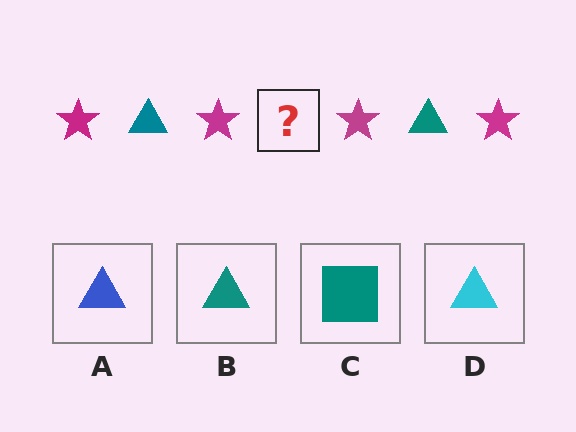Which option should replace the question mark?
Option B.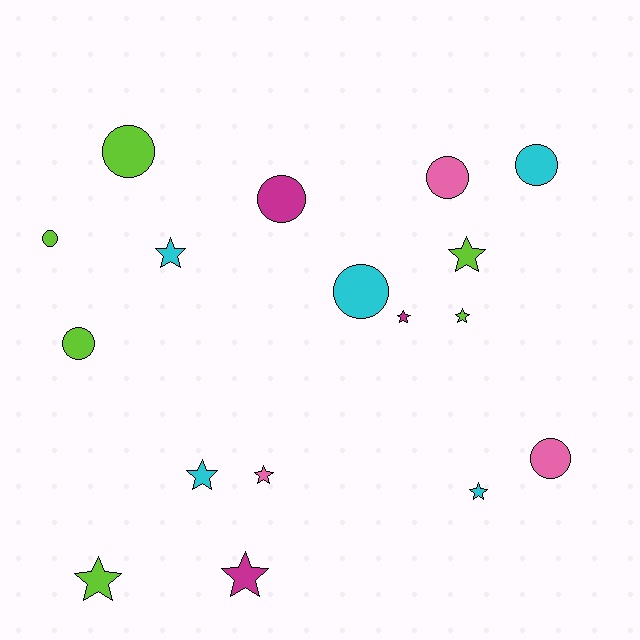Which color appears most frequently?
Lime, with 6 objects.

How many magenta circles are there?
There is 1 magenta circle.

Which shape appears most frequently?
Star, with 9 objects.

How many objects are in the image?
There are 17 objects.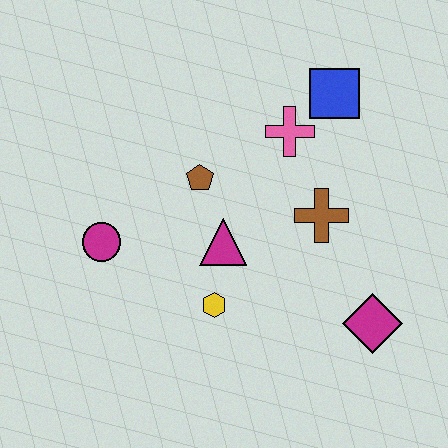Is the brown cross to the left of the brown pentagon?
No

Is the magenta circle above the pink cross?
No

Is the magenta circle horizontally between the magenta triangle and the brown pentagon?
No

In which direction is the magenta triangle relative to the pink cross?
The magenta triangle is below the pink cross.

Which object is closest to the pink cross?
The blue square is closest to the pink cross.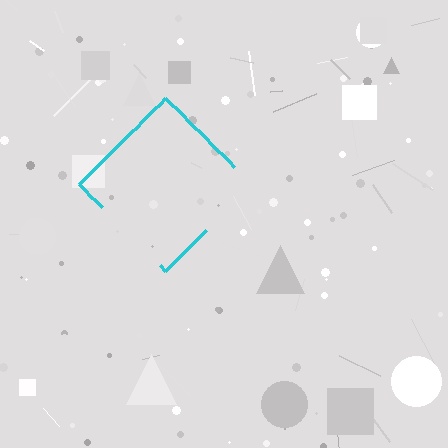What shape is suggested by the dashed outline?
The dashed outline suggests a diamond.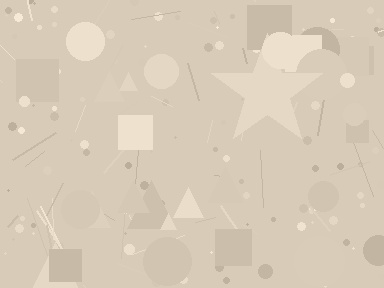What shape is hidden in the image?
A star is hidden in the image.